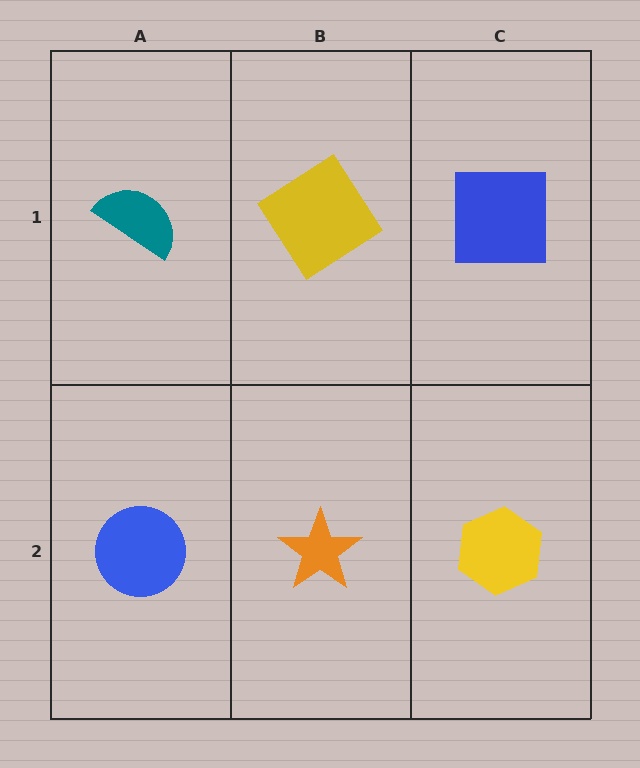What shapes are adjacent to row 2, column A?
A teal semicircle (row 1, column A), an orange star (row 2, column B).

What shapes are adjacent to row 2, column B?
A yellow diamond (row 1, column B), a blue circle (row 2, column A), a yellow hexagon (row 2, column C).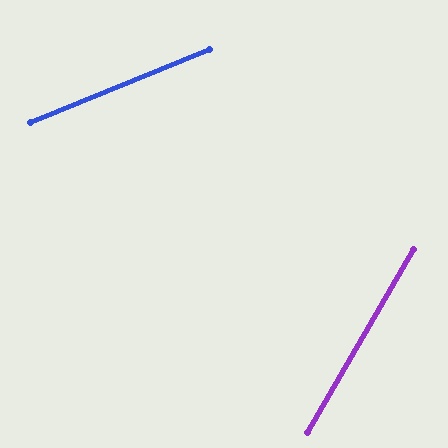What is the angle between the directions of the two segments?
Approximately 38 degrees.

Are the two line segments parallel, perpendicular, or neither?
Neither parallel nor perpendicular — they differ by about 38°.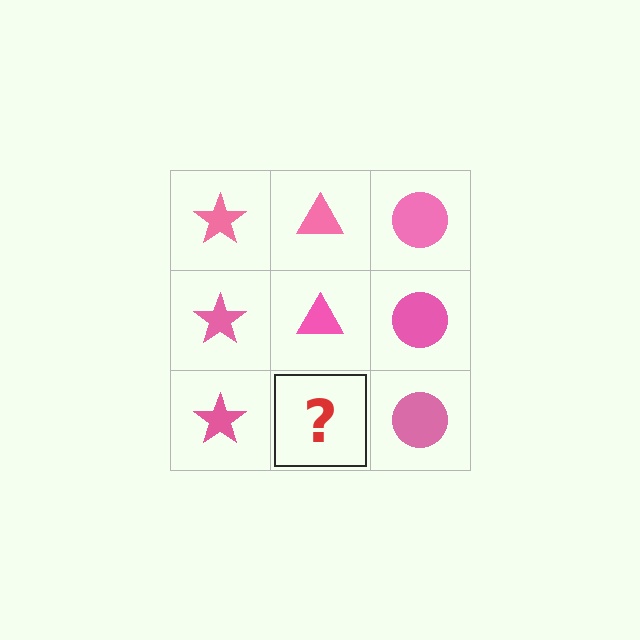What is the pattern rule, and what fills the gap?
The rule is that each column has a consistent shape. The gap should be filled with a pink triangle.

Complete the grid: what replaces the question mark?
The question mark should be replaced with a pink triangle.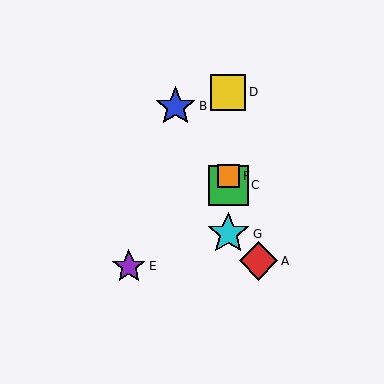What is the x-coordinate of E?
Object E is at x≈129.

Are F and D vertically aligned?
Yes, both are at x≈228.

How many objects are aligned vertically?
4 objects (C, D, F, G) are aligned vertically.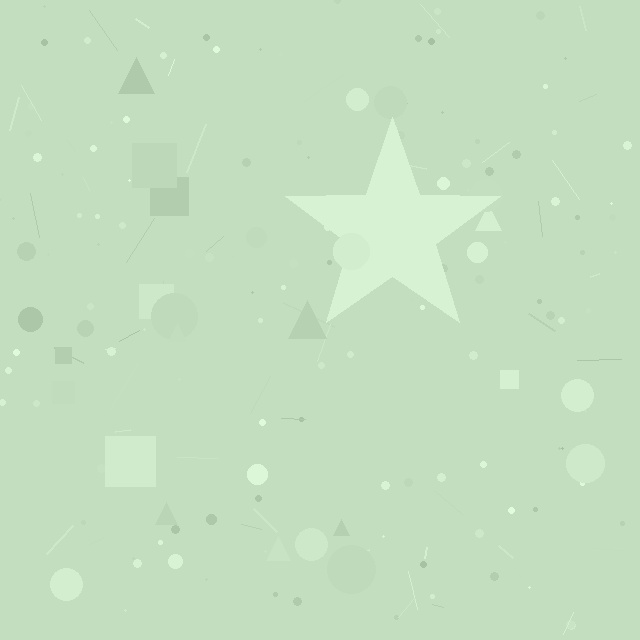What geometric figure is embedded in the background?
A star is embedded in the background.